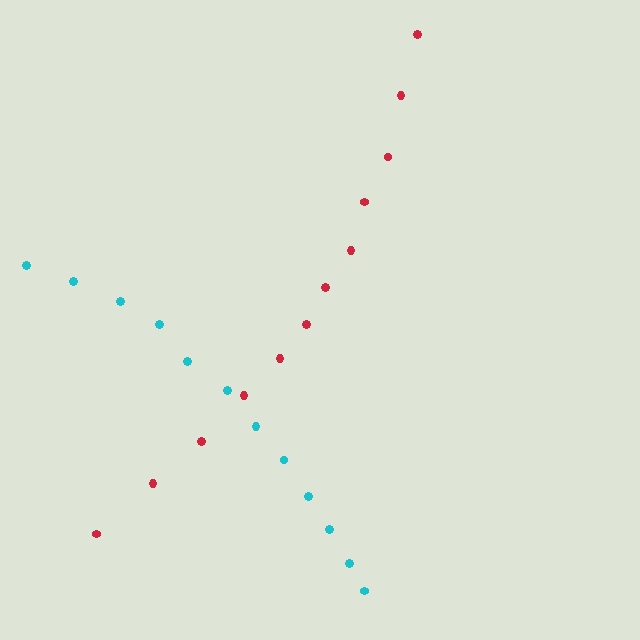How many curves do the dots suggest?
There are 2 distinct paths.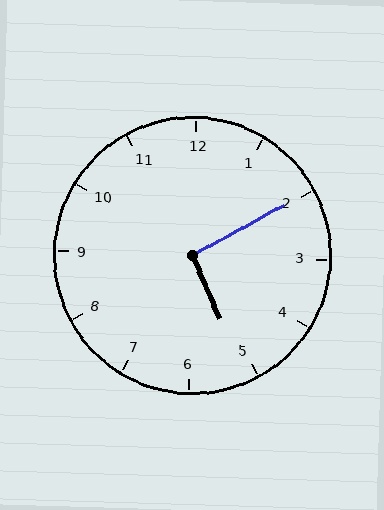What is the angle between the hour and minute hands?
Approximately 95 degrees.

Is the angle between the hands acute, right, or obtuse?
It is right.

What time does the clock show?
5:10.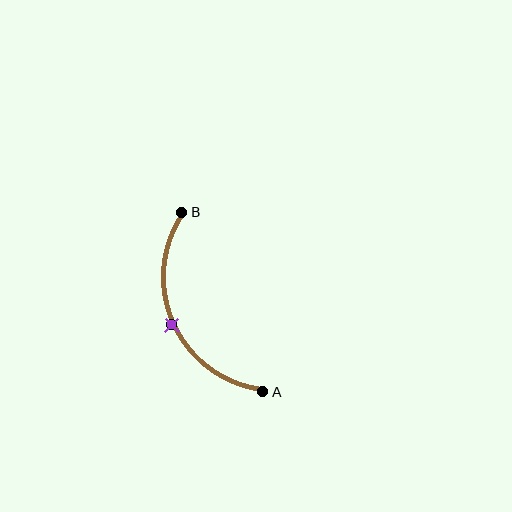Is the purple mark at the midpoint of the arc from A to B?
Yes. The purple mark lies on the arc at equal arc-length from both A and B — it is the arc midpoint.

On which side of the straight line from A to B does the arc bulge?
The arc bulges to the left of the straight line connecting A and B.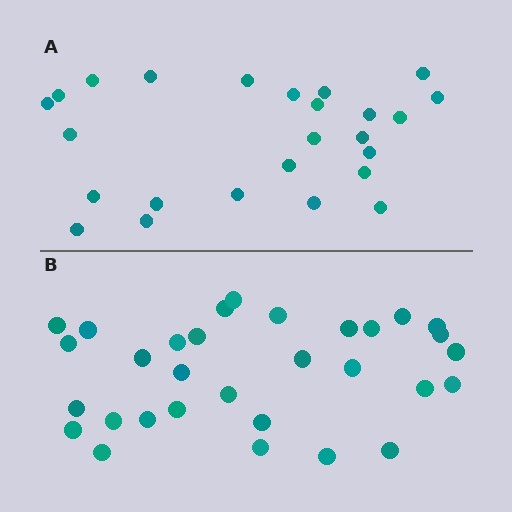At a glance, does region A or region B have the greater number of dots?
Region B (the bottom region) has more dots.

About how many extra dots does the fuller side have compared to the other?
Region B has about 6 more dots than region A.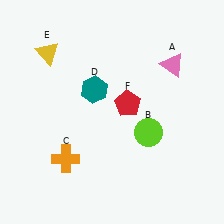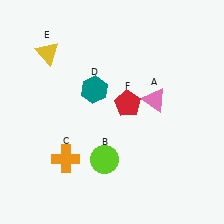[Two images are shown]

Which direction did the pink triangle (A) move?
The pink triangle (A) moved down.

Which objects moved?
The objects that moved are: the pink triangle (A), the lime circle (B).